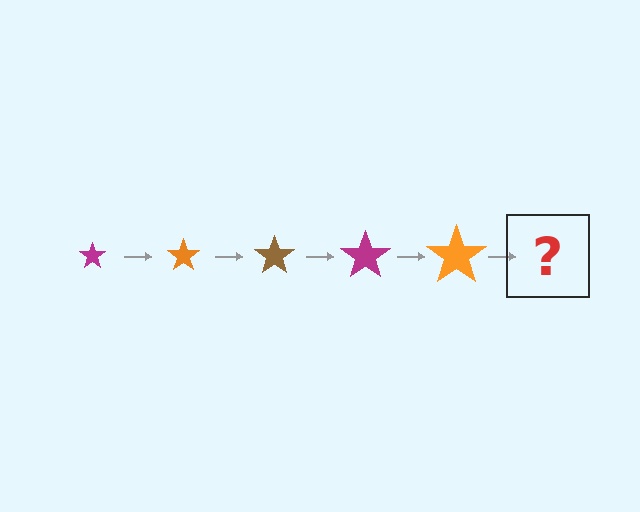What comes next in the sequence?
The next element should be a brown star, larger than the previous one.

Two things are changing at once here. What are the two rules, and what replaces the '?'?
The two rules are that the star grows larger each step and the color cycles through magenta, orange, and brown. The '?' should be a brown star, larger than the previous one.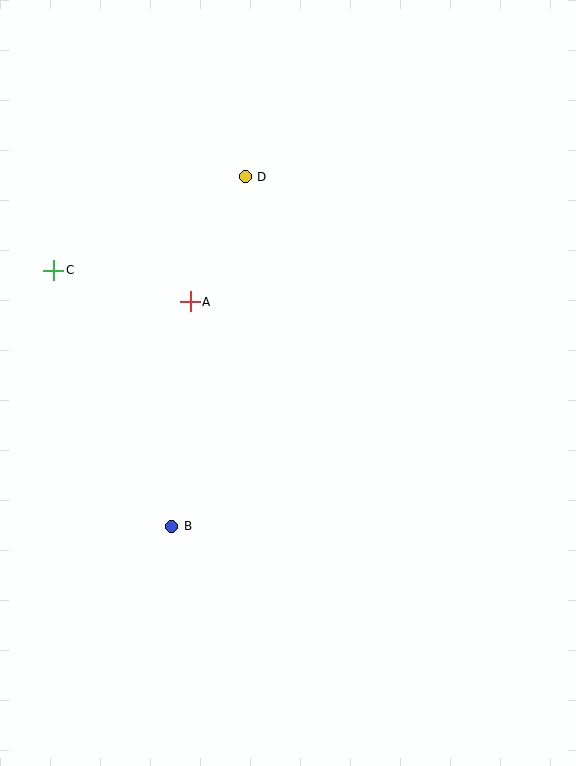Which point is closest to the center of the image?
Point A at (190, 302) is closest to the center.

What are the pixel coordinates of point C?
Point C is at (54, 270).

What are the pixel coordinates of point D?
Point D is at (245, 177).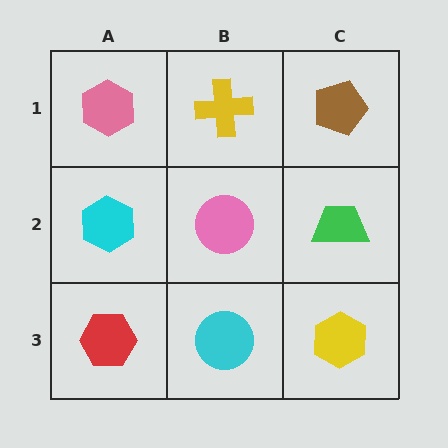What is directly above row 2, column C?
A brown pentagon.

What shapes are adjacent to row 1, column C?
A green trapezoid (row 2, column C), a yellow cross (row 1, column B).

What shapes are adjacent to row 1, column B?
A pink circle (row 2, column B), a pink hexagon (row 1, column A), a brown pentagon (row 1, column C).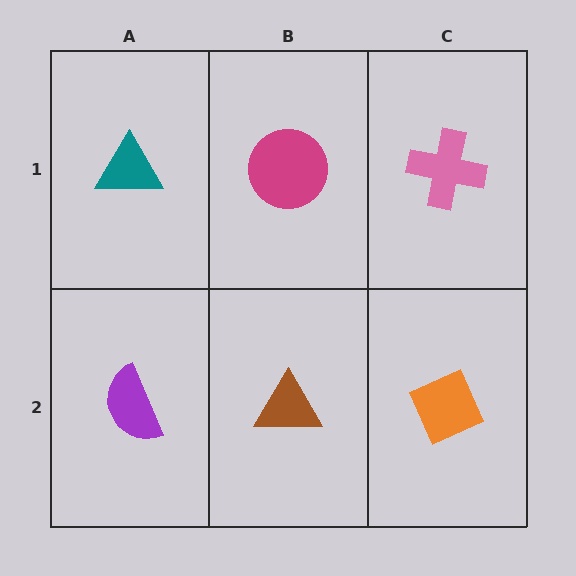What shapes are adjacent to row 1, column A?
A purple semicircle (row 2, column A), a magenta circle (row 1, column B).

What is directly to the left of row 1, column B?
A teal triangle.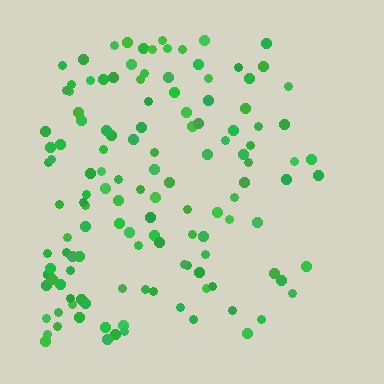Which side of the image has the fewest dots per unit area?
The right.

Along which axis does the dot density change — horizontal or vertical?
Horizontal.